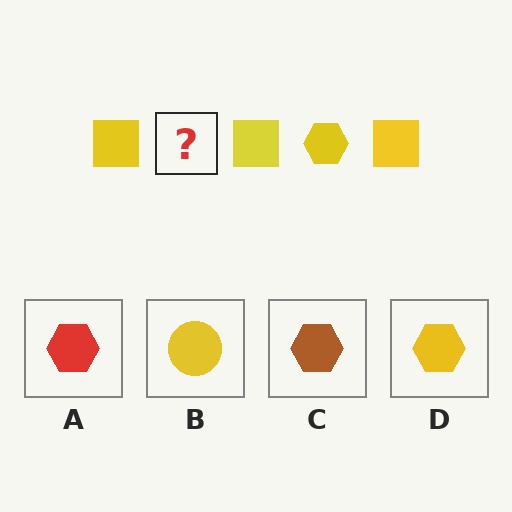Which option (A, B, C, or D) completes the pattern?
D.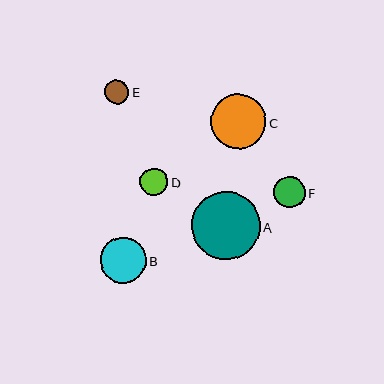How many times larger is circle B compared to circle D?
Circle B is approximately 1.6 times the size of circle D.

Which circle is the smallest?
Circle E is the smallest with a size of approximately 24 pixels.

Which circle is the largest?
Circle A is the largest with a size of approximately 69 pixels.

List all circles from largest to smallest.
From largest to smallest: A, C, B, F, D, E.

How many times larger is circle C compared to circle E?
Circle C is approximately 2.3 times the size of circle E.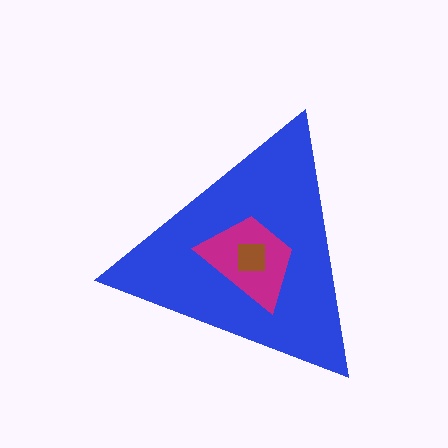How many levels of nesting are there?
3.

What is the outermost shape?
The blue triangle.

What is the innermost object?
The brown square.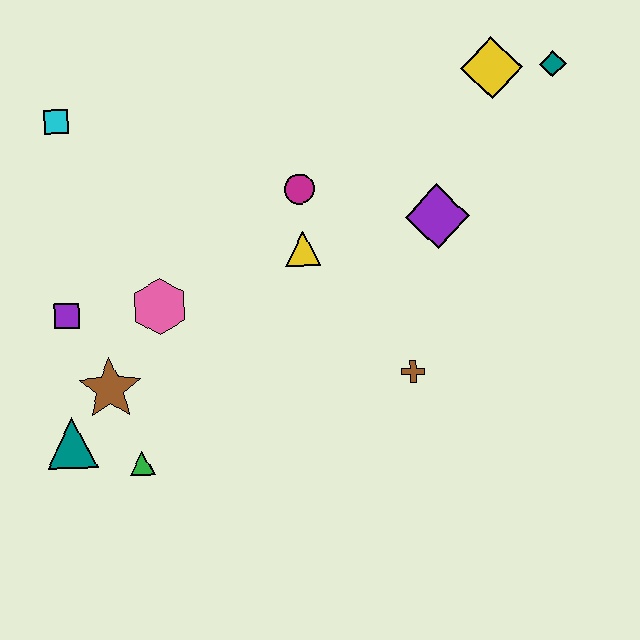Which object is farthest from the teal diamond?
The teal triangle is farthest from the teal diamond.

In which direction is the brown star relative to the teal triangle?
The brown star is above the teal triangle.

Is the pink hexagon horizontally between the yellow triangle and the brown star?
Yes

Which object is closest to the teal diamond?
The yellow diamond is closest to the teal diamond.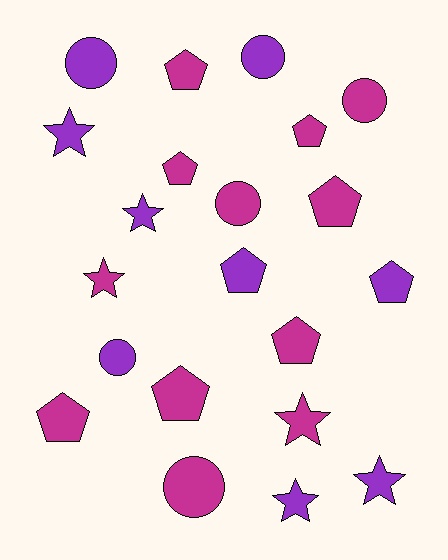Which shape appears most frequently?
Pentagon, with 9 objects.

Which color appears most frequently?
Magenta, with 12 objects.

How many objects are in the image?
There are 21 objects.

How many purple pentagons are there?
There are 2 purple pentagons.